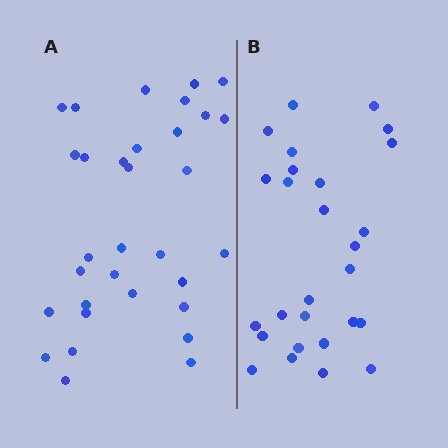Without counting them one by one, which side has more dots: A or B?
Region A (the left region) has more dots.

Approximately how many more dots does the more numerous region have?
Region A has about 5 more dots than region B.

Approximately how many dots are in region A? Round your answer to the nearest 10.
About 30 dots. (The exact count is 32, which rounds to 30.)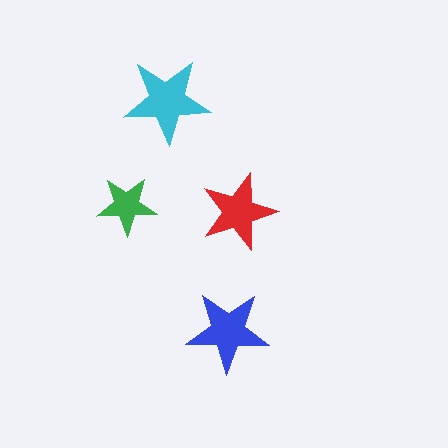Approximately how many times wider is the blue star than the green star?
About 1.5 times wider.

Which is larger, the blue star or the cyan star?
The cyan one.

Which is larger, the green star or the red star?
The red one.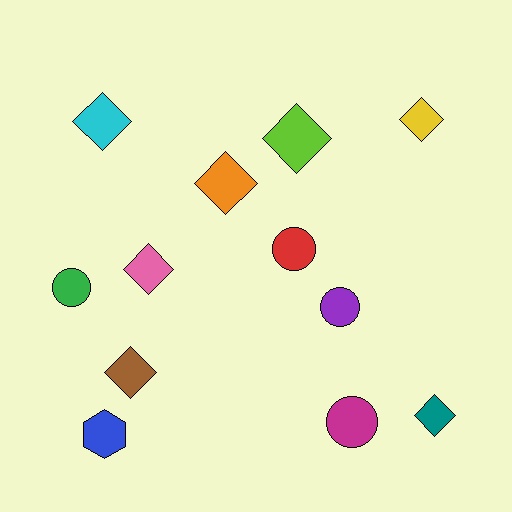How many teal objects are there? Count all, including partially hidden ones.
There is 1 teal object.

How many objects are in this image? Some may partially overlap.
There are 12 objects.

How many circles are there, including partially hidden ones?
There are 4 circles.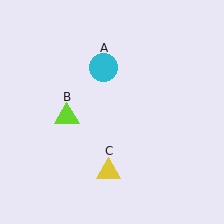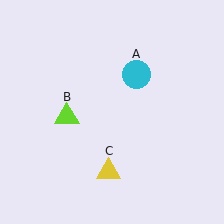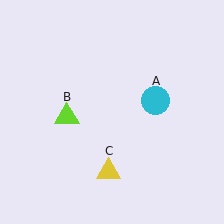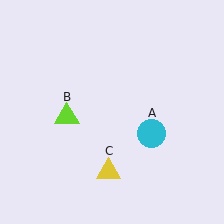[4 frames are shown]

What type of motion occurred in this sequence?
The cyan circle (object A) rotated clockwise around the center of the scene.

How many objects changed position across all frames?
1 object changed position: cyan circle (object A).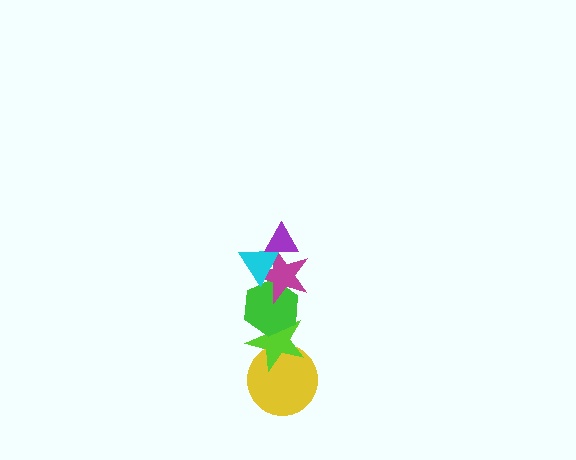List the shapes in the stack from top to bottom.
From top to bottom: the purple triangle, the cyan triangle, the magenta star, the green hexagon, the lime star, the yellow circle.